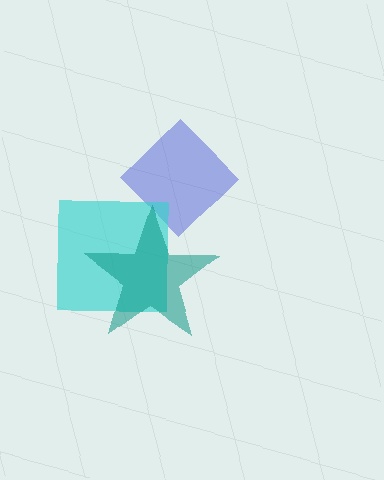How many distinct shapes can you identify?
There are 3 distinct shapes: a blue diamond, a cyan square, a teal star.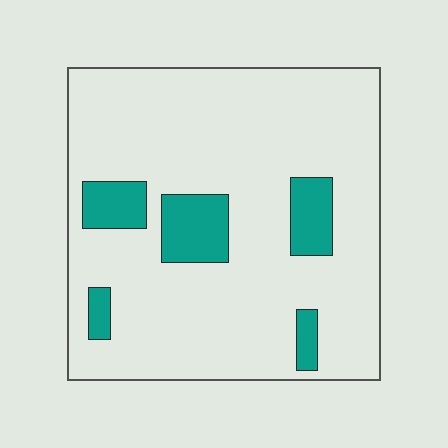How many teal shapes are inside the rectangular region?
5.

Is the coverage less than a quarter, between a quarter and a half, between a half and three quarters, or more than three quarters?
Less than a quarter.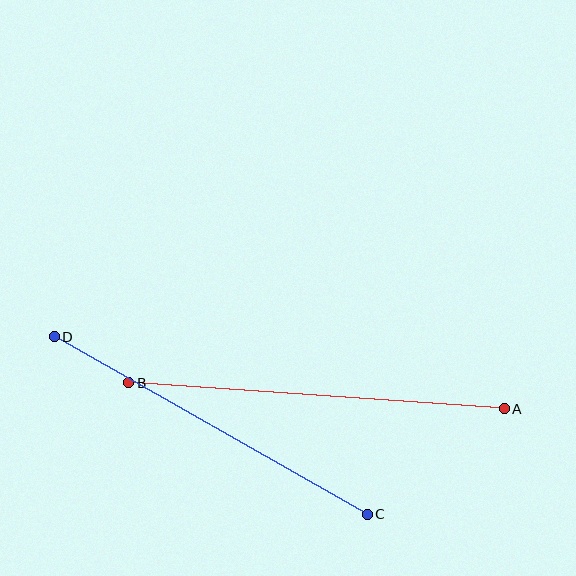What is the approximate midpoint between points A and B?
The midpoint is at approximately (316, 396) pixels.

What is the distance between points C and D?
The distance is approximately 360 pixels.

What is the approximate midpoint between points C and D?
The midpoint is at approximately (211, 425) pixels.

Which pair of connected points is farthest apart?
Points A and B are farthest apart.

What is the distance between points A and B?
The distance is approximately 377 pixels.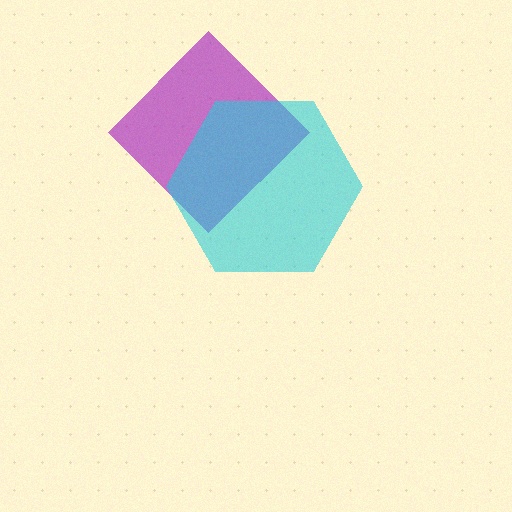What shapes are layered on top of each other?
The layered shapes are: a purple diamond, a cyan hexagon.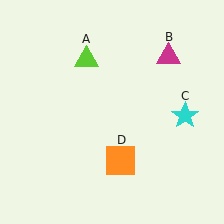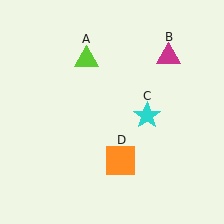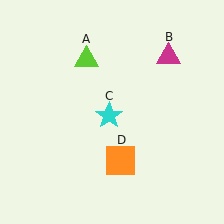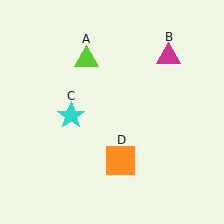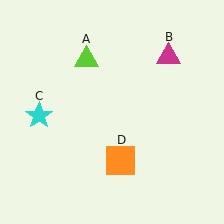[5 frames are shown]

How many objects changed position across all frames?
1 object changed position: cyan star (object C).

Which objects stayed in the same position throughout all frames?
Lime triangle (object A) and magenta triangle (object B) and orange square (object D) remained stationary.